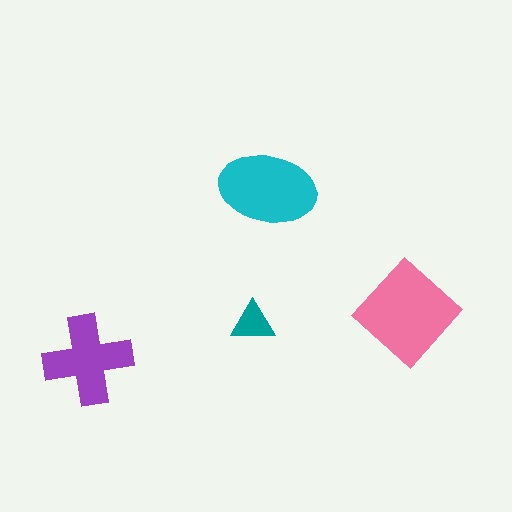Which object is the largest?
The pink diamond.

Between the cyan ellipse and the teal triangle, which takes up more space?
The cyan ellipse.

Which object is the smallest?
The teal triangle.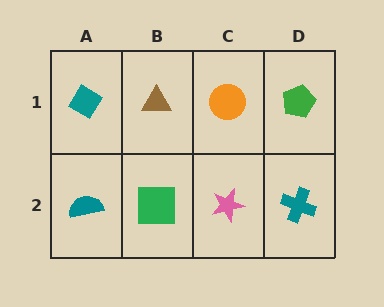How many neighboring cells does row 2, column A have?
2.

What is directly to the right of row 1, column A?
A brown triangle.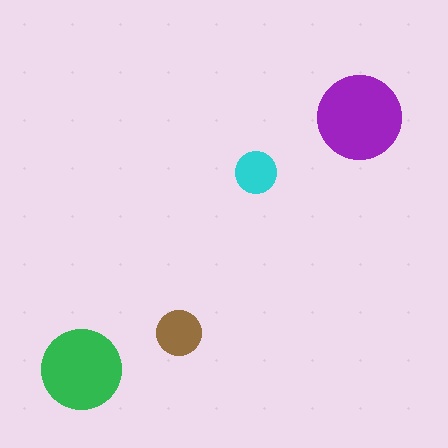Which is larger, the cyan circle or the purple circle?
The purple one.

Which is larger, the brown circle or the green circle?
The green one.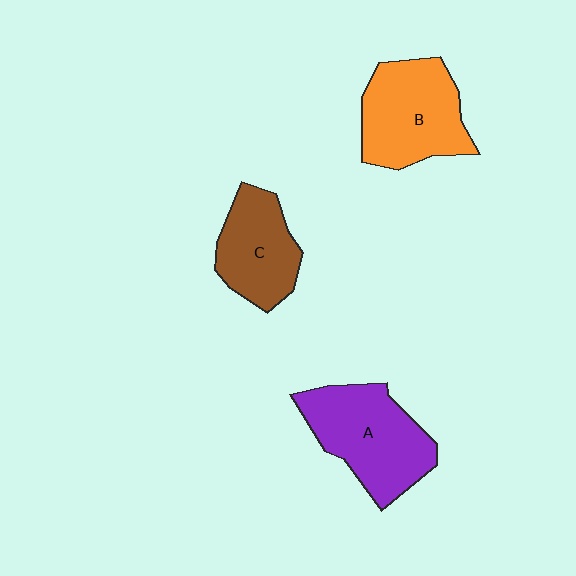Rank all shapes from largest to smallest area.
From largest to smallest: A (purple), B (orange), C (brown).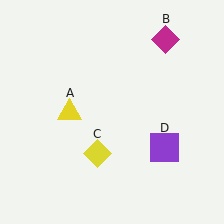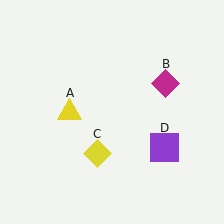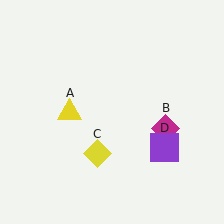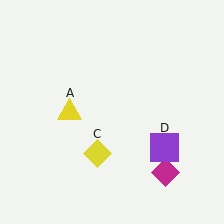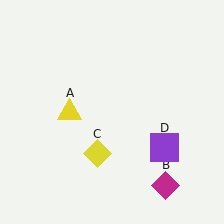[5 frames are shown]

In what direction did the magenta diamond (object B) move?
The magenta diamond (object B) moved down.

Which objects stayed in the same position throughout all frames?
Yellow triangle (object A) and yellow diamond (object C) and purple square (object D) remained stationary.